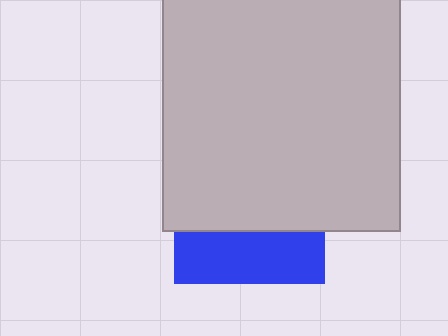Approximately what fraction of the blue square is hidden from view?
Roughly 65% of the blue square is hidden behind the light gray square.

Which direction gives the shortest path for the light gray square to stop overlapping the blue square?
Moving up gives the shortest separation.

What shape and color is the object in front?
The object in front is a light gray square.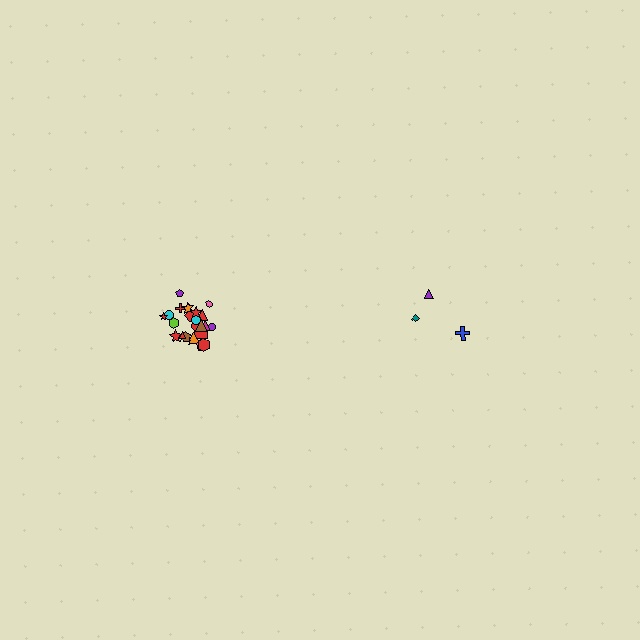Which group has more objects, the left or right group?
The left group.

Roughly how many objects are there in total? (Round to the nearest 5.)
Roughly 25 objects in total.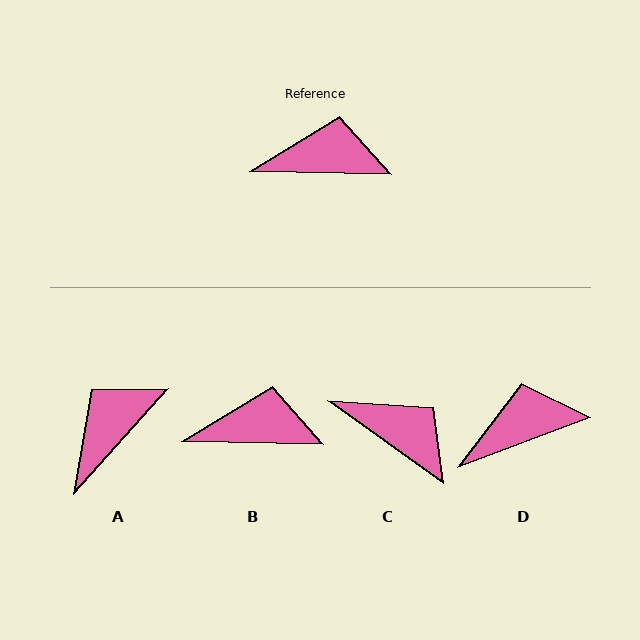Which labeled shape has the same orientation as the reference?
B.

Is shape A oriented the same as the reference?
No, it is off by about 49 degrees.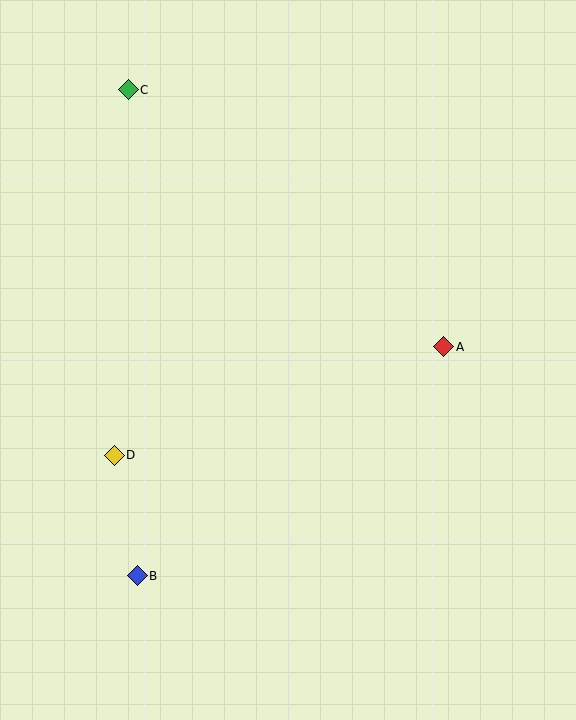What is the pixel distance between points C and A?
The distance between C and A is 407 pixels.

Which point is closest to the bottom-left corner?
Point B is closest to the bottom-left corner.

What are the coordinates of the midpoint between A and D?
The midpoint between A and D is at (279, 401).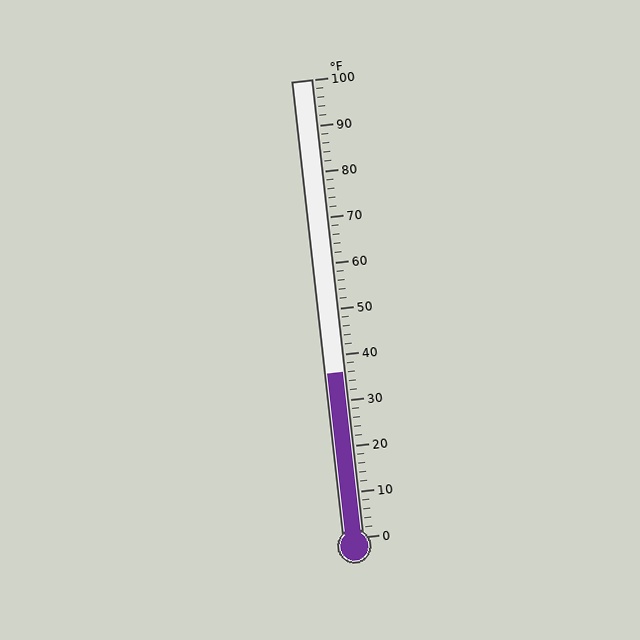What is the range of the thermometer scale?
The thermometer scale ranges from 0°F to 100°F.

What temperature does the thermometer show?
The thermometer shows approximately 36°F.